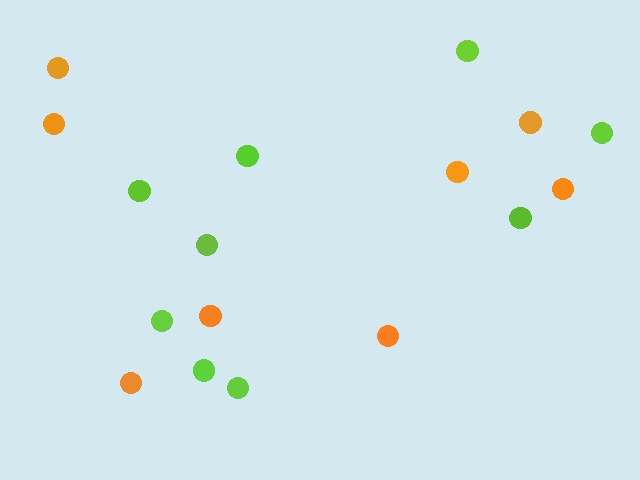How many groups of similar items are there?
There are 2 groups: one group of lime circles (9) and one group of orange circles (8).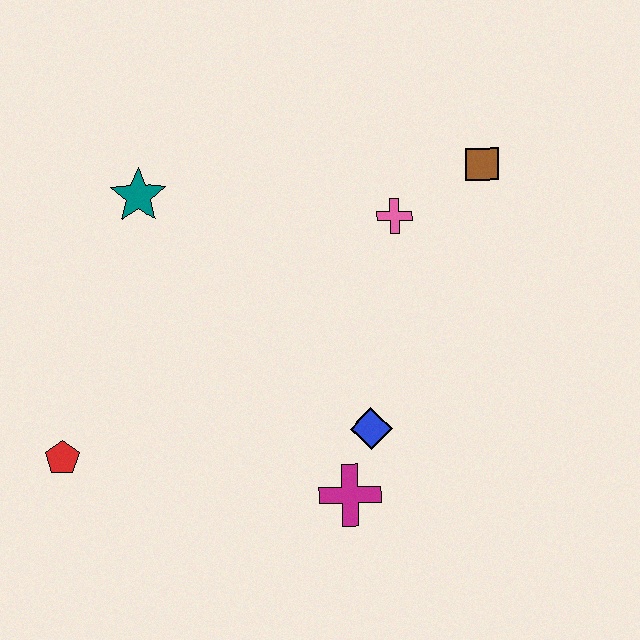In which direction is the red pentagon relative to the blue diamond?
The red pentagon is to the left of the blue diamond.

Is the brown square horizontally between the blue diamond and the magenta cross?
No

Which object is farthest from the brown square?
The red pentagon is farthest from the brown square.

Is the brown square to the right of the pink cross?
Yes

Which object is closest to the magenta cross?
The blue diamond is closest to the magenta cross.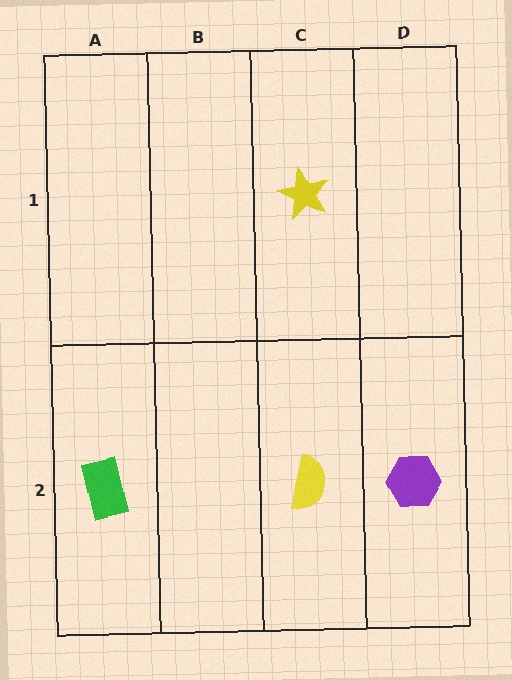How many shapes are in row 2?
3 shapes.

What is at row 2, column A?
A green rectangle.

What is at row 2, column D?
A purple hexagon.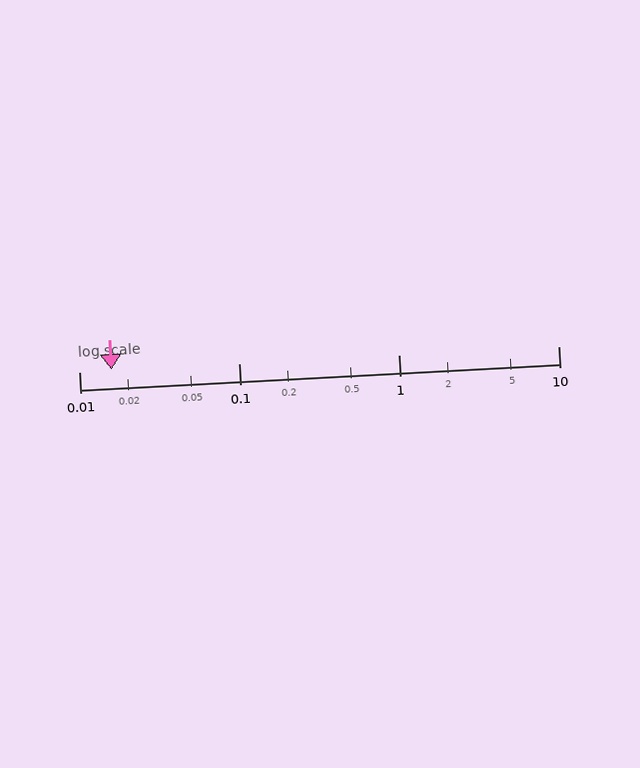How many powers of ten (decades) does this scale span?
The scale spans 3 decades, from 0.01 to 10.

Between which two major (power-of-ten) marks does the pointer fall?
The pointer is between 0.01 and 0.1.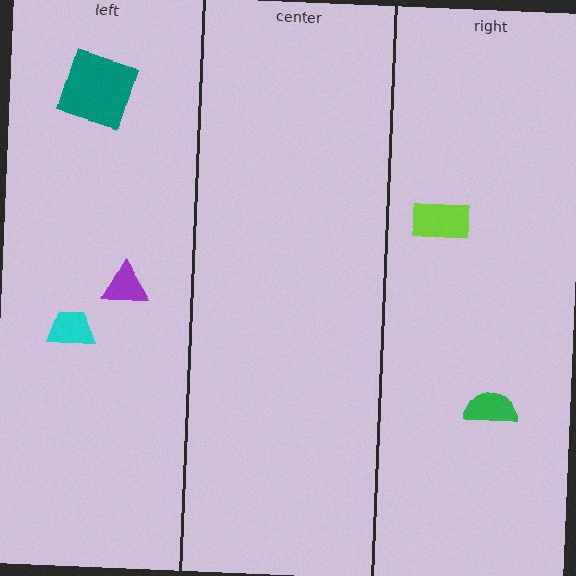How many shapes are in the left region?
3.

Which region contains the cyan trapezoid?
The left region.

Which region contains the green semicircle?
The right region.